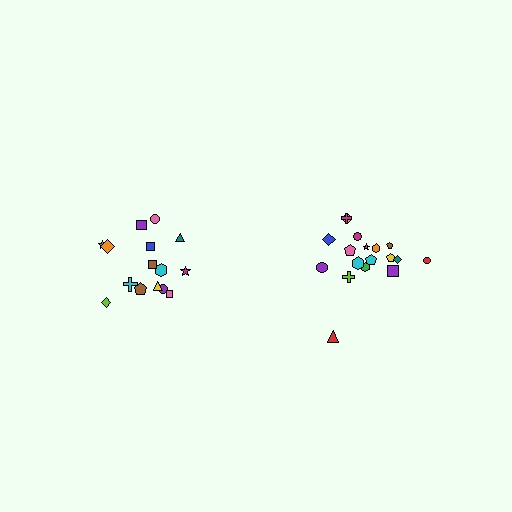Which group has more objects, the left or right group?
The right group.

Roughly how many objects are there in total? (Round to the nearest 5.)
Roughly 35 objects in total.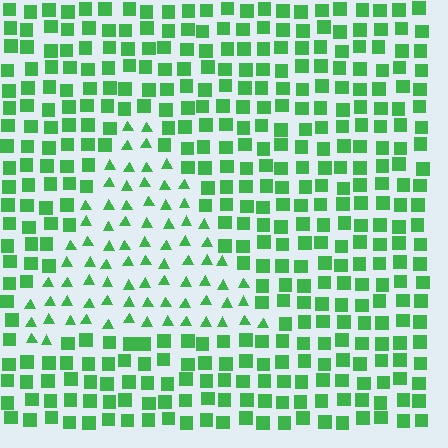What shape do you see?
I see a triangle.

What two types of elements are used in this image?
The image uses triangles inside the triangle region and squares outside it.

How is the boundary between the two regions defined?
The boundary is defined by a change in element shape: triangles inside vs. squares outside. All elements share the same color and spacing.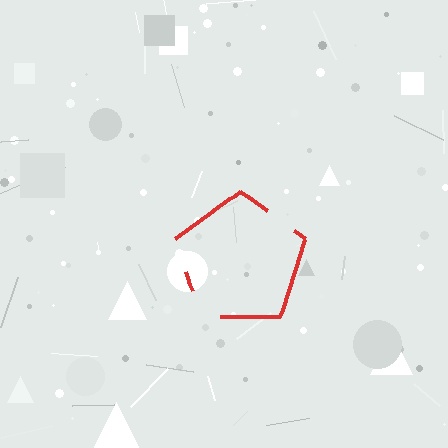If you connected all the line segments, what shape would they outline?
They would outline a pentagon.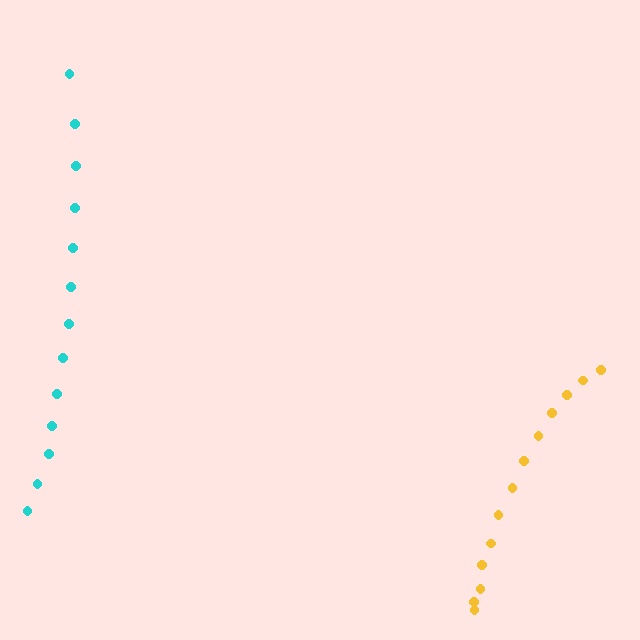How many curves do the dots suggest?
There are 2 distinct paths.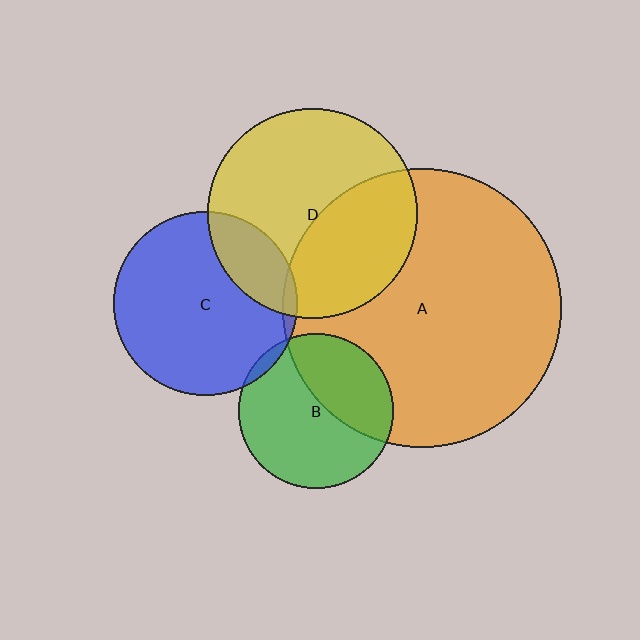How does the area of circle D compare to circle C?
Approximately 1.3 times.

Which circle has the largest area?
Circle A (orange).